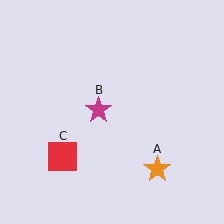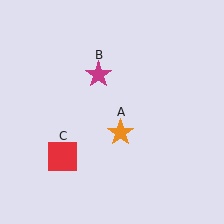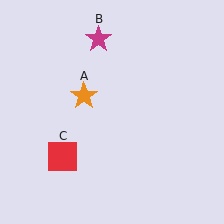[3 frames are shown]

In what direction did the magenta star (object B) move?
The magenta star (object B) moved up.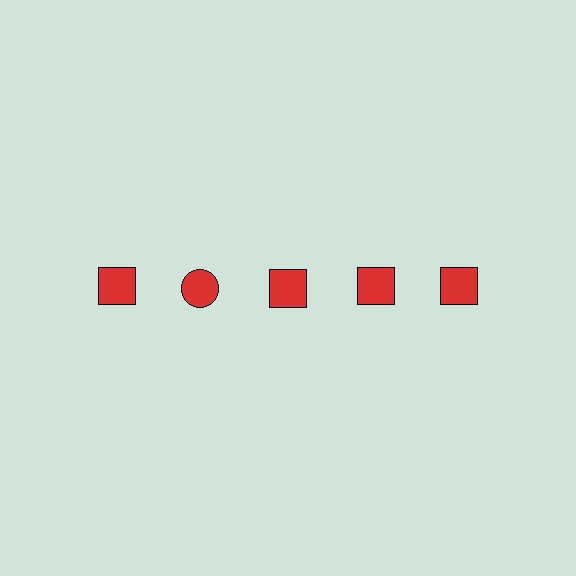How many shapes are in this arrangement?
There are 5 shapes arranged in a grid pattern.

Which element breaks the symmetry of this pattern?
The red circle in the top row, second from left column breaks the symmetry. All other shapes are red squares.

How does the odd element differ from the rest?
It has a different shape: circle instead of square.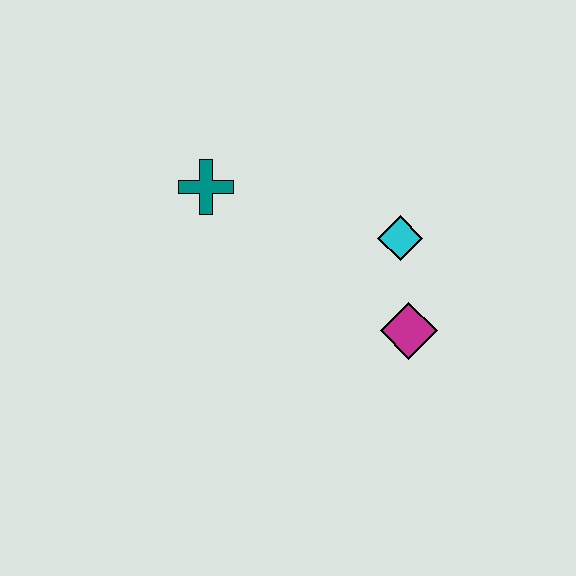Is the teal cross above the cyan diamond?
Yes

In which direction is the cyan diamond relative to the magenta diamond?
The cyan diamond is above the magenta diamond.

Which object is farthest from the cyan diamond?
The teal cross is farthest from the cyan diamond.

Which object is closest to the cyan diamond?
The magenta diamond is closest to the cyan diamond.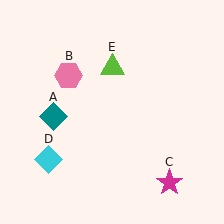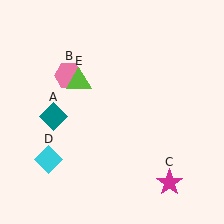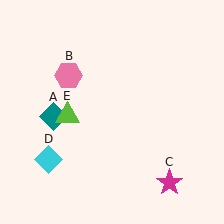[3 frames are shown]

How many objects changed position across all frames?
1 object changed position: lime triangle (object E).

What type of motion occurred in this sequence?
The lime triangle (object E) rotated counterclockwise around the center of the scene.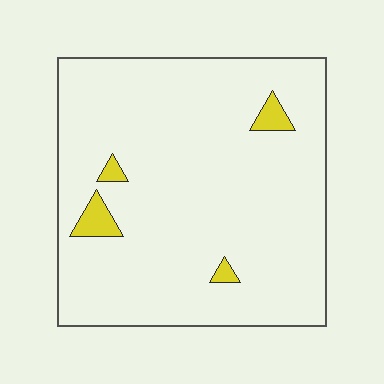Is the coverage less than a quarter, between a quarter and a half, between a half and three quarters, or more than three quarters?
Less than a quarter.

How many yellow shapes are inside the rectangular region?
4.